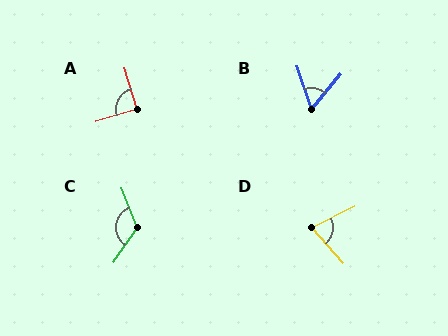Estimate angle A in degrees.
Approximately 91 degrees.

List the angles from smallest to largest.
B (58°), D (74°), A (91°), C (124°).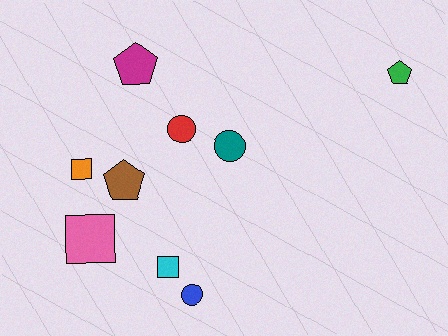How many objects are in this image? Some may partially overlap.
There are 9 objects.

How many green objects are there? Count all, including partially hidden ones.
There is 1 green object.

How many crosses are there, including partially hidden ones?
There are no crosses.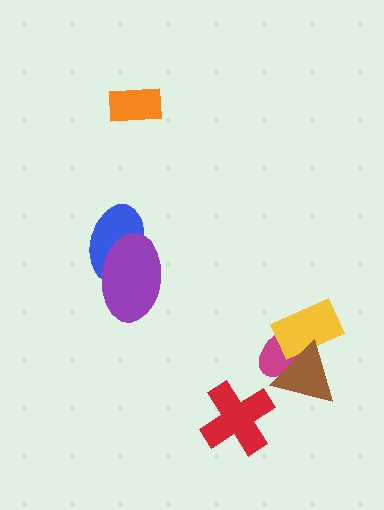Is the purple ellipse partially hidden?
No, no other shape covers it.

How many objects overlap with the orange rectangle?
0 objects overlap with the orange rectangle.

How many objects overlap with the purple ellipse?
1 object overlaps with the purple ellipse.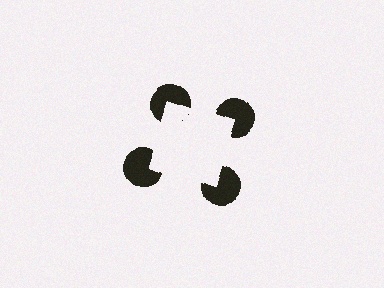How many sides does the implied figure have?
4 sides.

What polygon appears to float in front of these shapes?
An illusory square — its edges are inferred from the aligned wedge cuts in the pac-man discs, not physically drawn.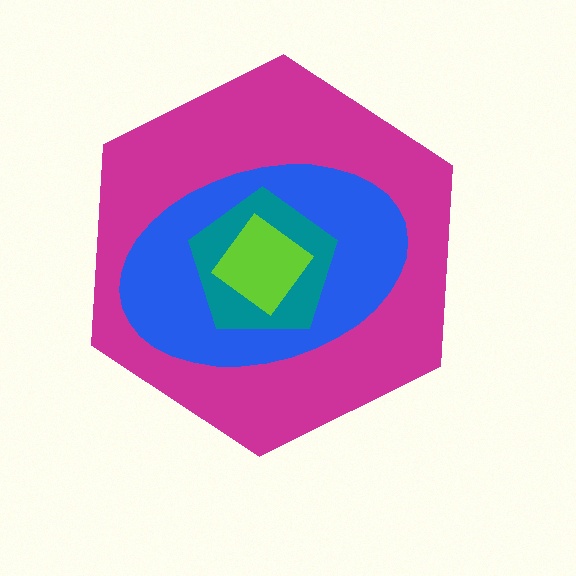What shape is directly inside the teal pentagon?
The lime diamond.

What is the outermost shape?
The magenta hexagon.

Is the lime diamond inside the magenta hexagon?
Yes.